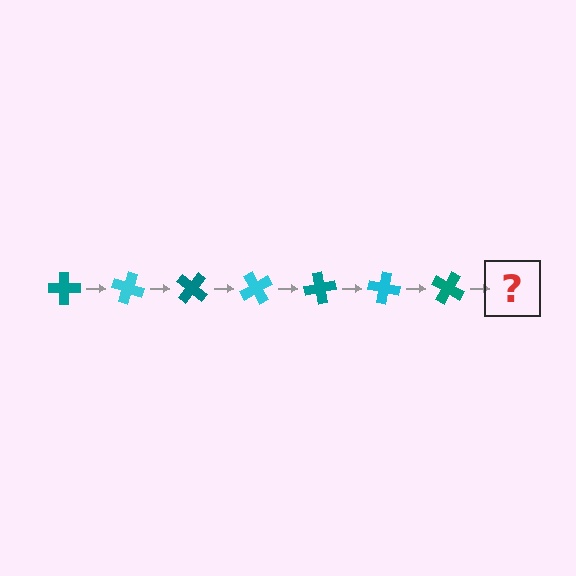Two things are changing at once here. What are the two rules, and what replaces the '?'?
The two rules are that it rotates 20 degrees each step and the color cycles through teal and cyan. The '?' should be a cyan cross, rotated 140 degrees from the start.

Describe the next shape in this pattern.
It should be a cyan cross, rotated 140 degrees from the start.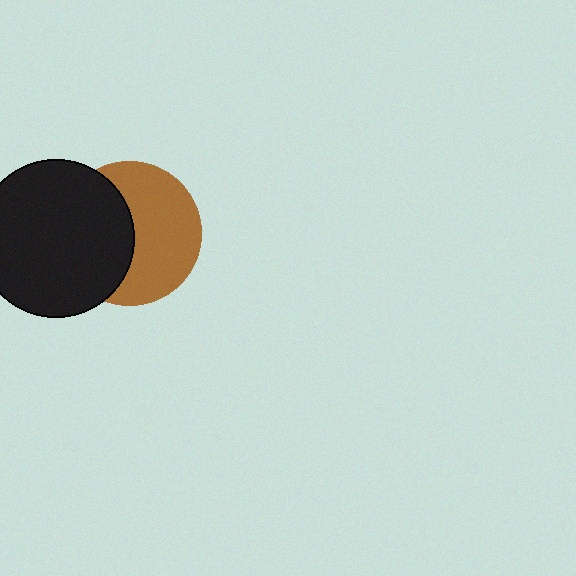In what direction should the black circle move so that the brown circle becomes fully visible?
The black circle should move left. That is the shortest direction to clear the overlap and leave the brown circle fully visible.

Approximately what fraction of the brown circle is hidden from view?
Roughly 44% of the brown circle is hidden behind the black circle.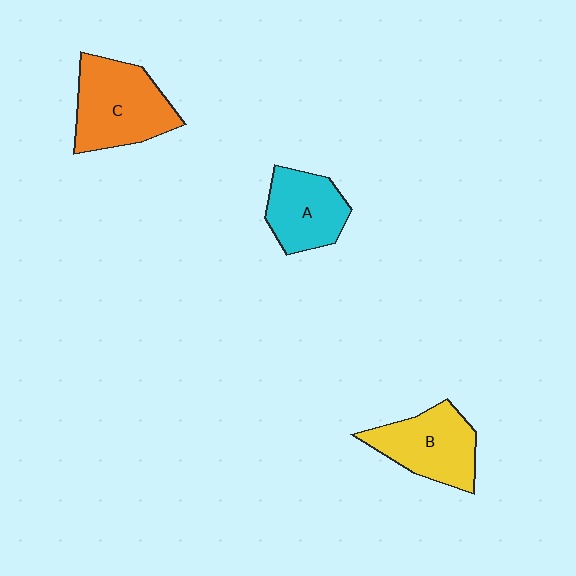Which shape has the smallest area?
Shape A (cyan).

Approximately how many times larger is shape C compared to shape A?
Approximately 1.4 times.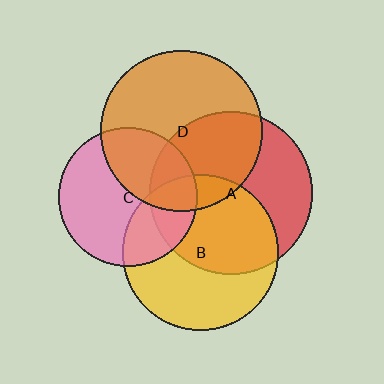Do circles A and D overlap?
Yes.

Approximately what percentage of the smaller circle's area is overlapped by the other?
Approximately 40%.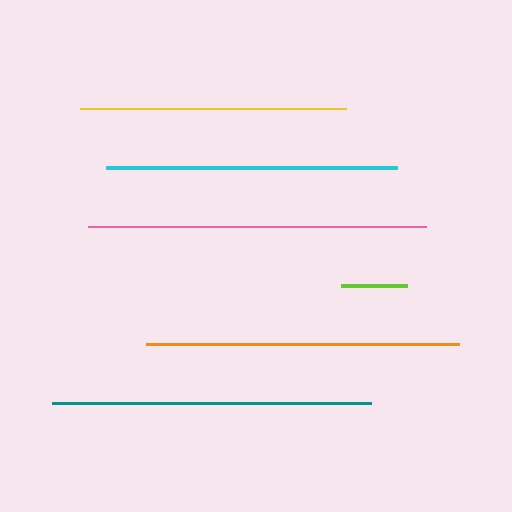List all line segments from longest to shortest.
From longest to shortest: pink, teal, orange, cyan, yellow, lime.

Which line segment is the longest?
The pink line is the longest at approximately 338 pixels.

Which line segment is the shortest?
The lime line is the shortest at approximately 66 pixels.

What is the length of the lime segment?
The lime segment is approximately 66 pixels long.